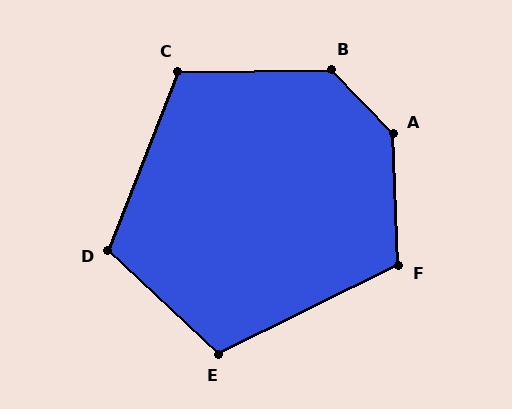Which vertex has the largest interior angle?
A, at approximately 138 degrees.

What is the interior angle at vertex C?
Approximately 112 degrees (obtuse).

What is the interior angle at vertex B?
Approximately 133 degrees (obtuse).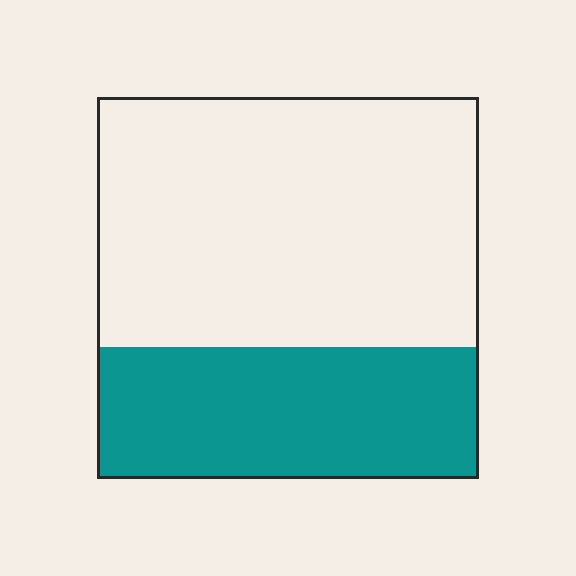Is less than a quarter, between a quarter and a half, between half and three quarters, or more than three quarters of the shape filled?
Between a quarter and a half.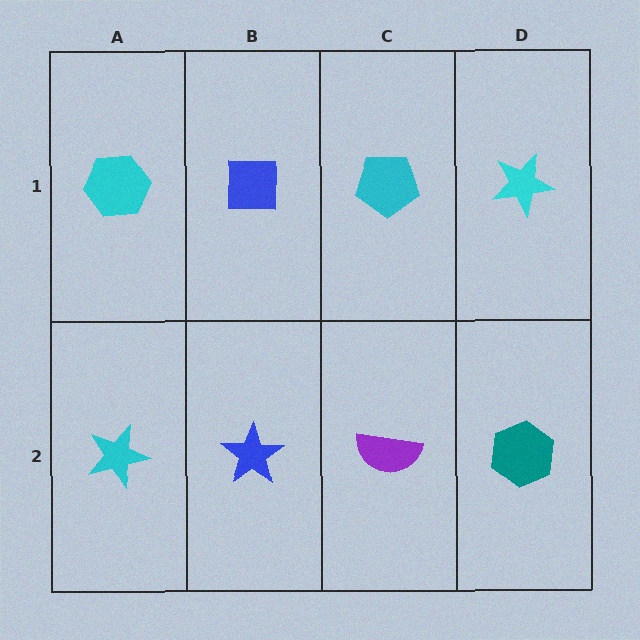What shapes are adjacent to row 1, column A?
A cyan star (row 2, column A), a blue square (row 1, column B).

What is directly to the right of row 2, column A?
A blue star.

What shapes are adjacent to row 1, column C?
A purple semicircle (row 2, column C), a blue square (row 1, column B), a cyan star (row 1, column D).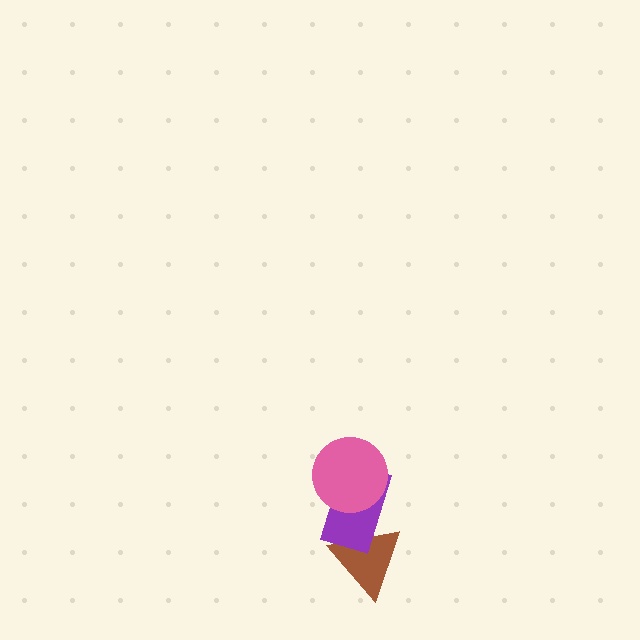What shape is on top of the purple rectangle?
The pink circle is on top of the purple rectangle.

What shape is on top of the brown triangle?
The purple rectangle is on top of the brown triangle.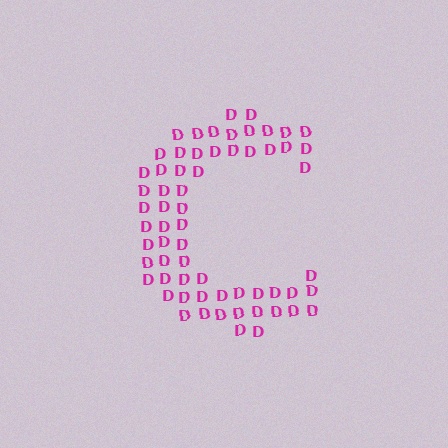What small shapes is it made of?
It is made of small letter D's.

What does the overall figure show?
The overall figure shows the letter C.